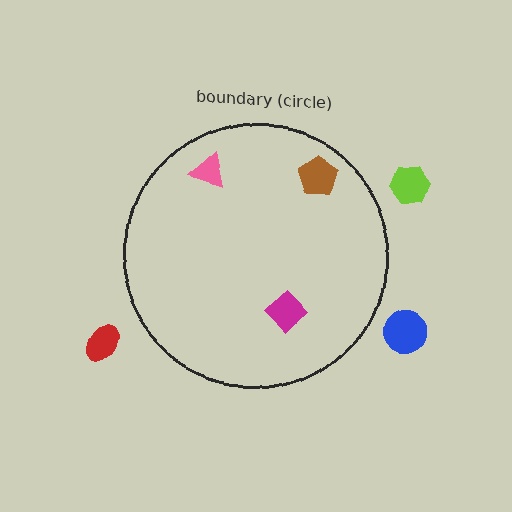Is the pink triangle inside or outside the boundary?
Inside.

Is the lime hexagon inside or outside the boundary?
Outside.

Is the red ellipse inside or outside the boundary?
Outside.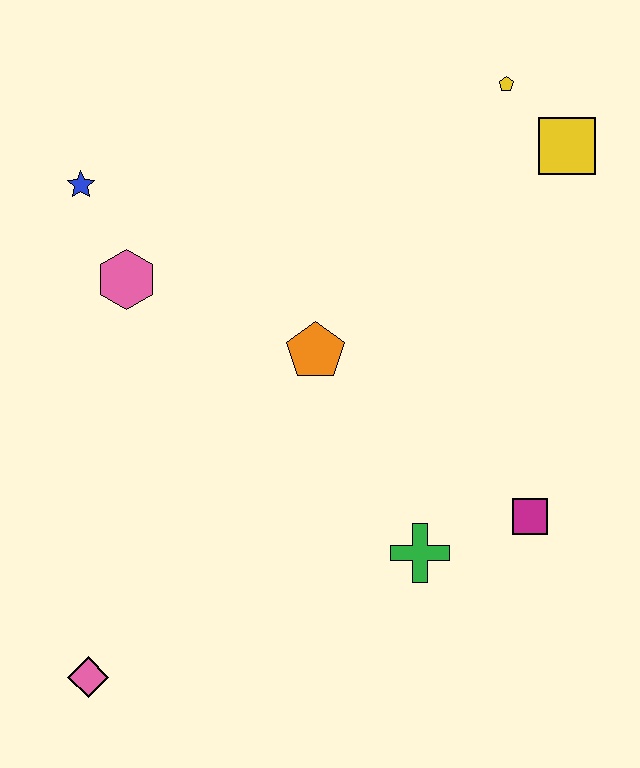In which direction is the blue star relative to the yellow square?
The blue star is to the left of the yellow square.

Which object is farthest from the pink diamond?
The yellow pentagon is farthest from the pink diamond.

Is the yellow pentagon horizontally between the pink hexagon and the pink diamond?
No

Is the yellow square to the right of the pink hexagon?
Yes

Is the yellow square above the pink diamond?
Yes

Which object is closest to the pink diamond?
The green cross is closest to the pink diamond.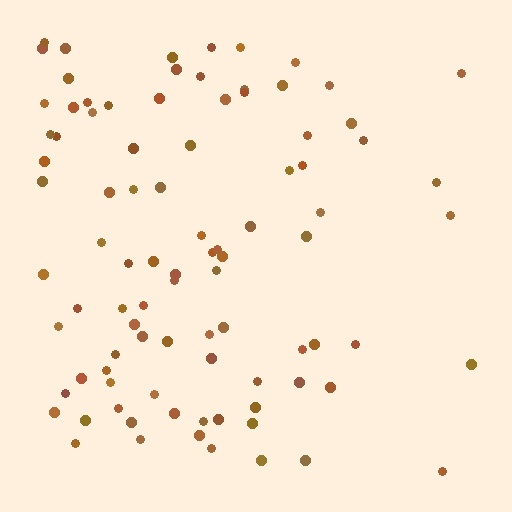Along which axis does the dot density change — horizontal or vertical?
Horizontal.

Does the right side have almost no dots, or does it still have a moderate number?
Still a moderate number, just noticeably fewer than the left.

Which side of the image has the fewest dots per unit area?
The right.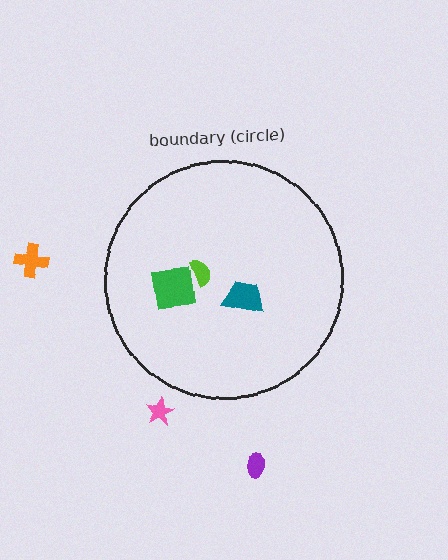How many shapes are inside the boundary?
3 inside, 3 outside.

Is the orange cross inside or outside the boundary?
Outside.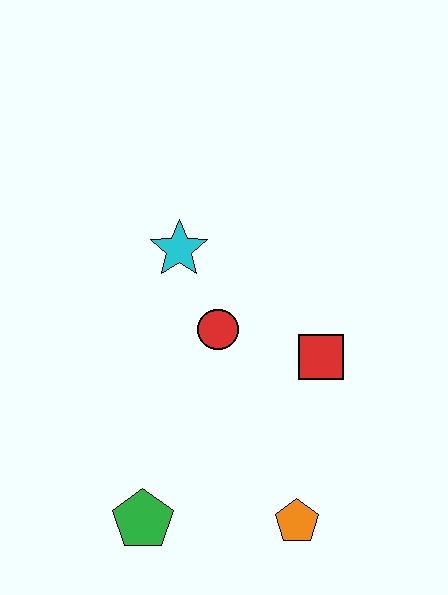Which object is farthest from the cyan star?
The orange pentagon is farthest from the cyan star.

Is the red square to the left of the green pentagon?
No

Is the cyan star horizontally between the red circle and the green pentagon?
Yes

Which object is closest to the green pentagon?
The orange pentagon is closest to the green pentagon.